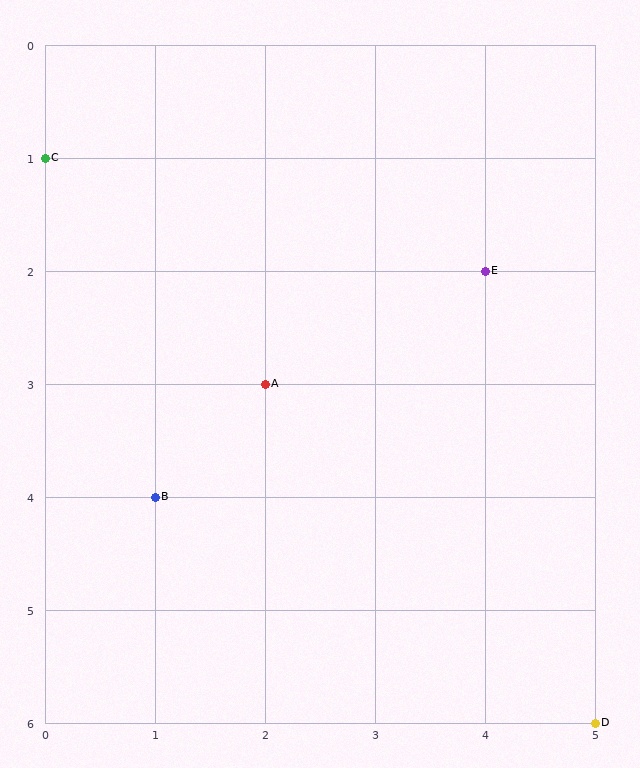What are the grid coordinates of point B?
Point B is at grid coordinates (1, 4).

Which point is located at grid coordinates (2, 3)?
Point A is at (2, 3).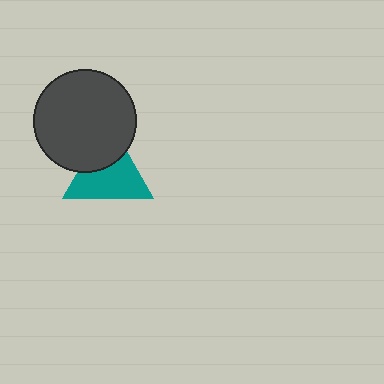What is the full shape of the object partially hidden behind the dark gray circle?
The partially hidden object is a teal triangle.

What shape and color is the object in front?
The object in front is a dark gray circle.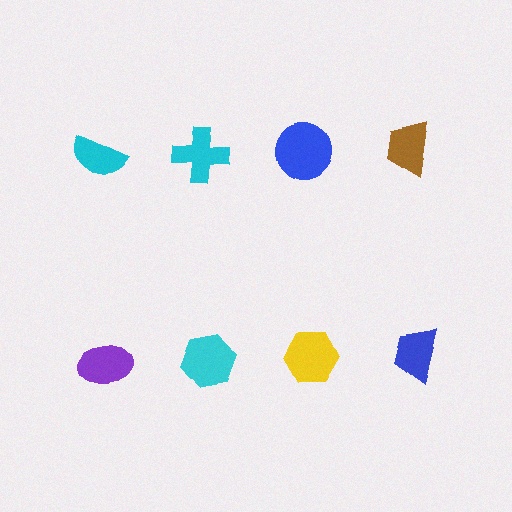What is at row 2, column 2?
A cyan hexagon.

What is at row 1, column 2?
A cyan cross.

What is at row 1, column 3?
A blue circle.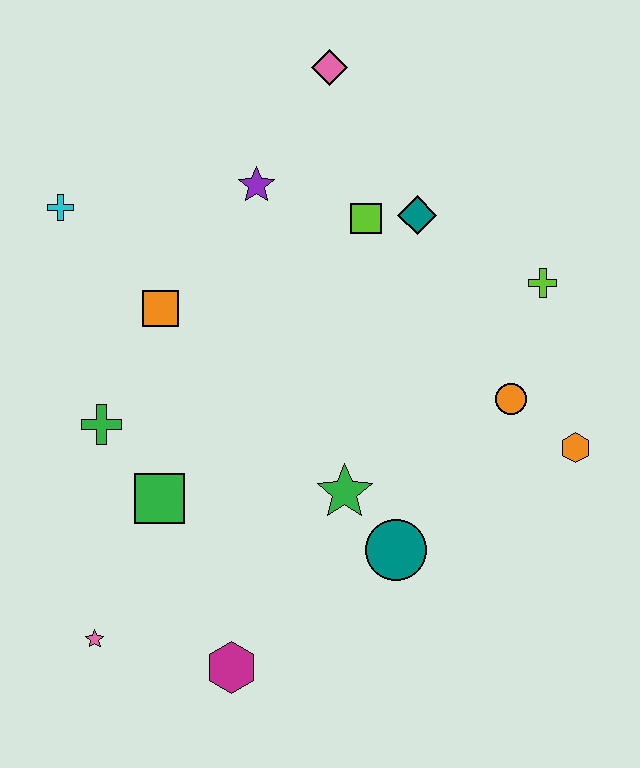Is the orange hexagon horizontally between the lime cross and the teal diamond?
No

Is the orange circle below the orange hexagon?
No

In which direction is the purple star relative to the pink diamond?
The purple star is below the pink diamond.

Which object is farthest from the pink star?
The pink diamond is farthest from the pink star.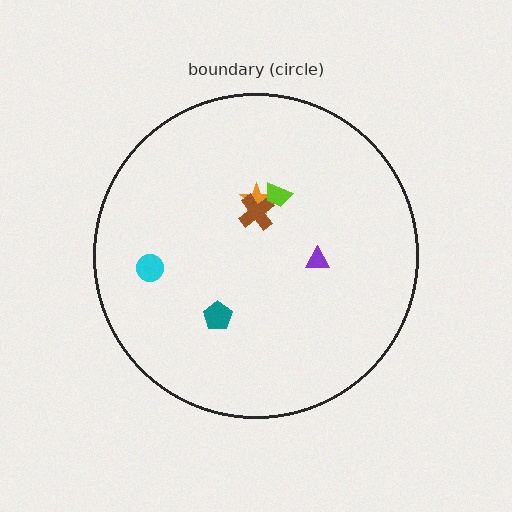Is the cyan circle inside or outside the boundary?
Inside.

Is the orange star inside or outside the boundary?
Inside.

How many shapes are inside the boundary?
6 inside, 0 outside.